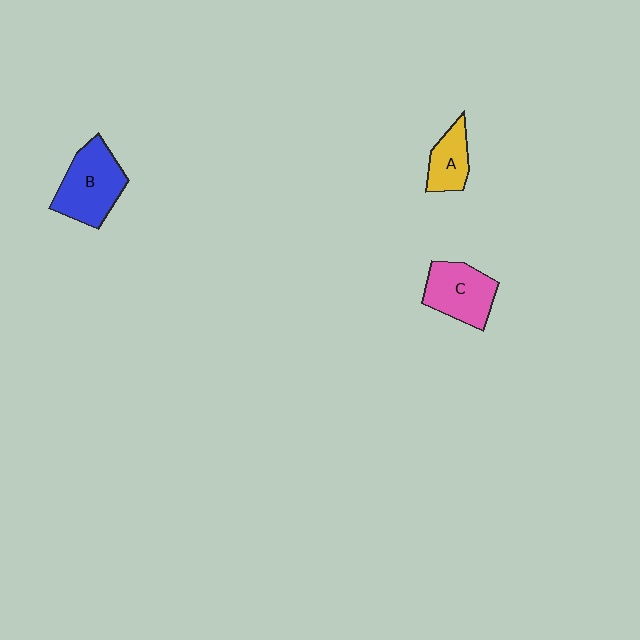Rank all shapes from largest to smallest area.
From largest to smallest: B (blue), C (pink), A (yellow).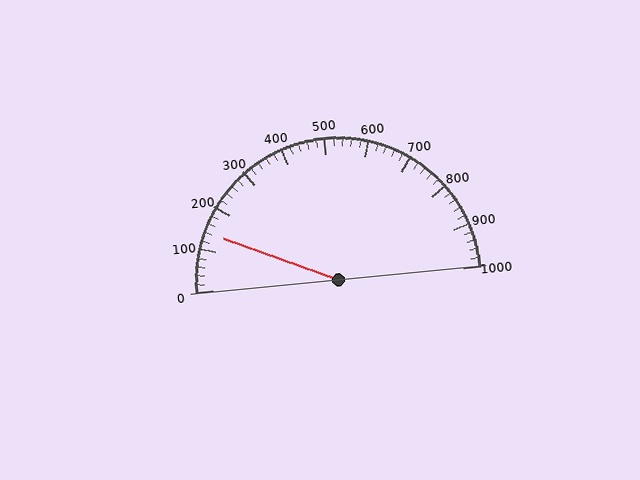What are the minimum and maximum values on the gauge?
The gauge ranges from 0 to 1000.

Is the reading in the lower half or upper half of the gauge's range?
The reading is in the lower half of the range (0 to 1000).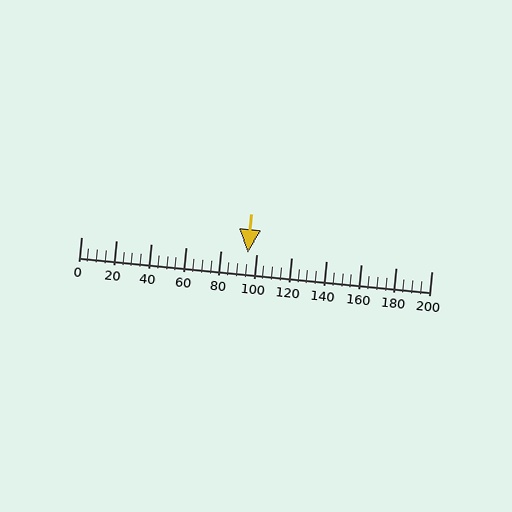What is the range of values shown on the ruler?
The ruler shows values from 0 to 200.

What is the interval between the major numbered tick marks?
The major tick marks are spaced 20 units apart.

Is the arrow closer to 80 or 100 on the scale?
The arrow is closer to 100.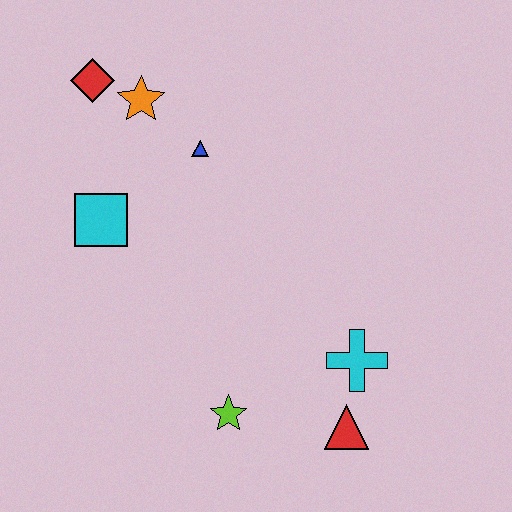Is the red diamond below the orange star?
No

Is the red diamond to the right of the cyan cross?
No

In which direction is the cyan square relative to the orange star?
The cyan square is below the orange star.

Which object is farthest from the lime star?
The red diamond is farthest from the lime star.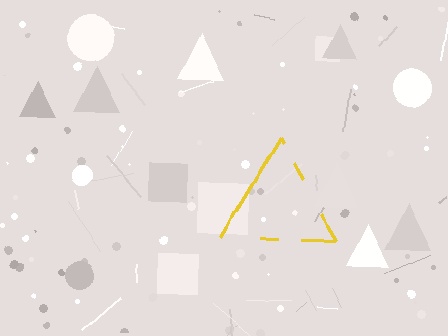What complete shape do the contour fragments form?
The contour fragments form a triangle.